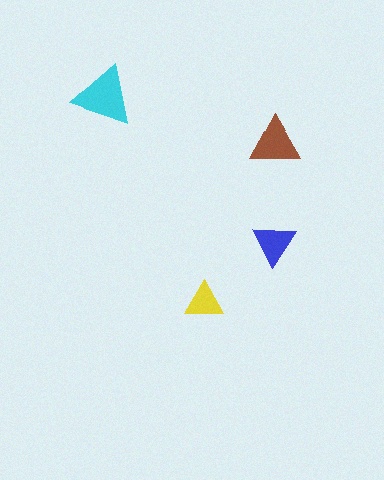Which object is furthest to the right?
The blue triangle is rightmost.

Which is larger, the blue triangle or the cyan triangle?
The cyan one.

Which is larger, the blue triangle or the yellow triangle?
The blue one.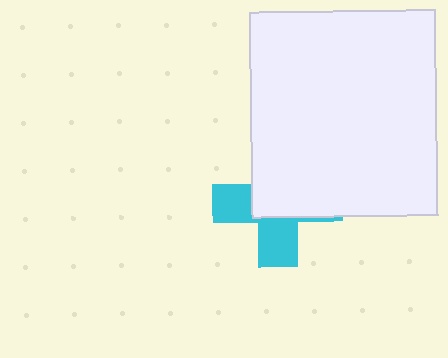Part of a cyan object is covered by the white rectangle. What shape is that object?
It is a cross.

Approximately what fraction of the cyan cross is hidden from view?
Roughly 57% of the cyan cross is hidden behind the white rectangle.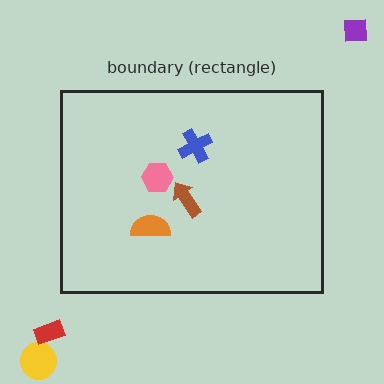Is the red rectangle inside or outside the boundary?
Outside.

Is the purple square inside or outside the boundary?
Outside.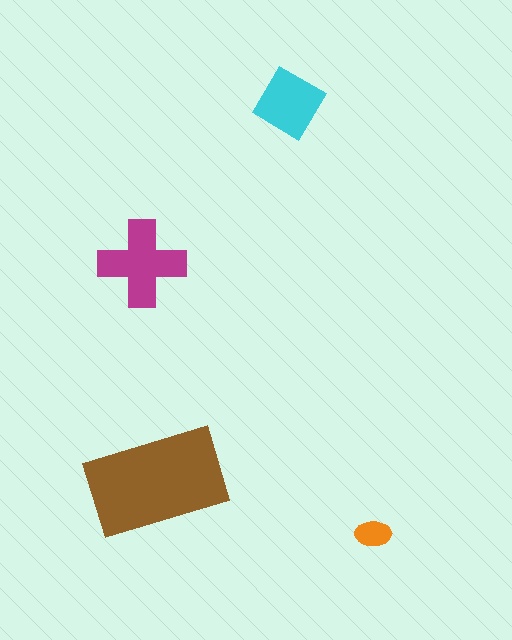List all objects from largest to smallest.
The brown rectangle, the magenta cross, the cyan diamond, the orange ellipse.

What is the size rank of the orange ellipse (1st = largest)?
4th.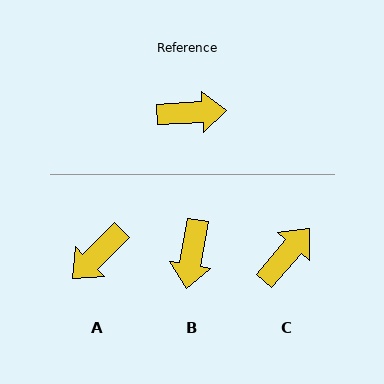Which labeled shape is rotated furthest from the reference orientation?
A, about 139 degrees away.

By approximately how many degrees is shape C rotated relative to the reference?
Approximately 46 degrees counter-clockwise.